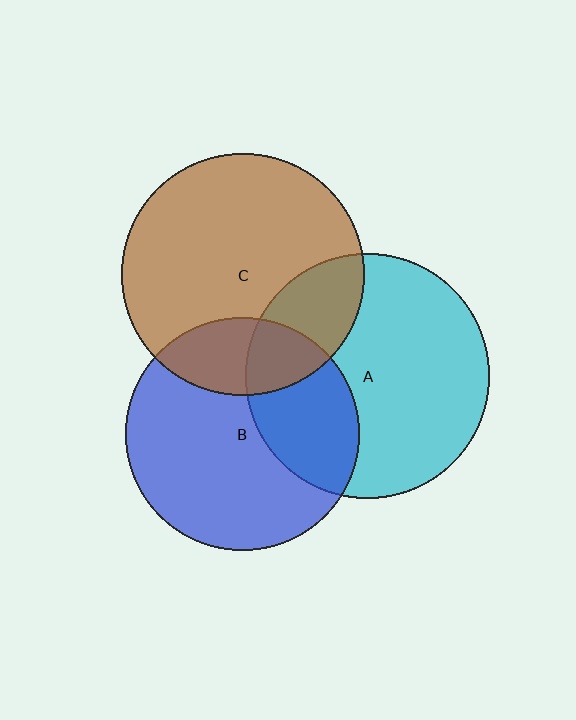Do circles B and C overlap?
Yes.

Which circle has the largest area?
Circle A (cyan).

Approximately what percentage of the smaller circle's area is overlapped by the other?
Approximately 25%.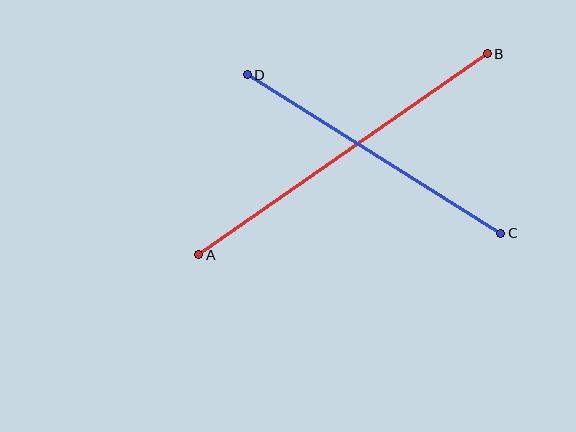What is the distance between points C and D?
The distance is approximately 299 pixels.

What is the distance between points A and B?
The distance is approximately 352 pixels.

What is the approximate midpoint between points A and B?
The midpoint is at approximately (343, 154) pixels.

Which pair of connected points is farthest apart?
Points A and B are farthest apart.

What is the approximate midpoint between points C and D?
The midpoint is at approximately (374, 154) pixels.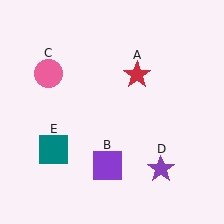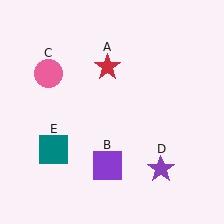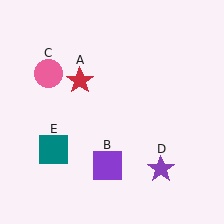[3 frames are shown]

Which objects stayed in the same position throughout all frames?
Purple square (object B) and pink circle (object C) and purple star (object D) and teal square (object E) remained stationary.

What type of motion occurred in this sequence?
The red star (object A) rotated counterclockwise around the center of the scene.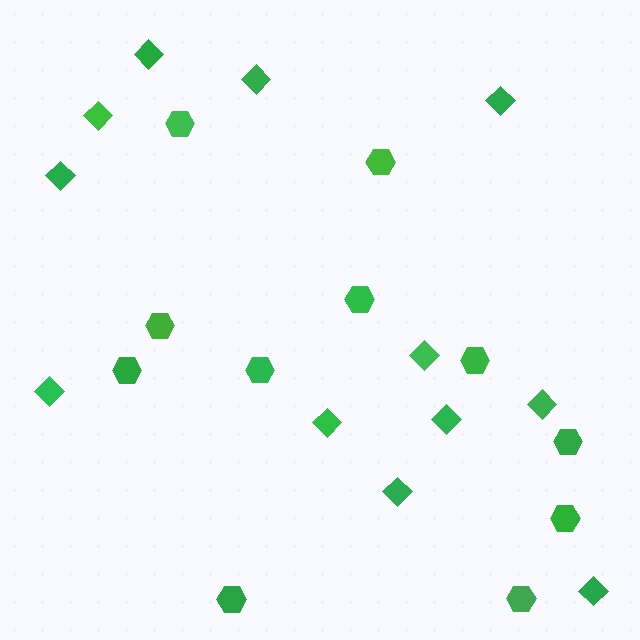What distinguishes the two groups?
There are 2 groups: one group of hexagons (11) and one group of diamonds (12).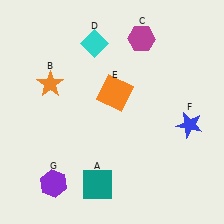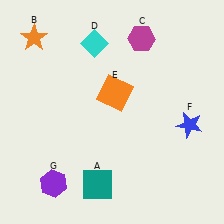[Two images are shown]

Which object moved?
The orange star (B) moved up.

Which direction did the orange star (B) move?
The orange star (B) moved up.